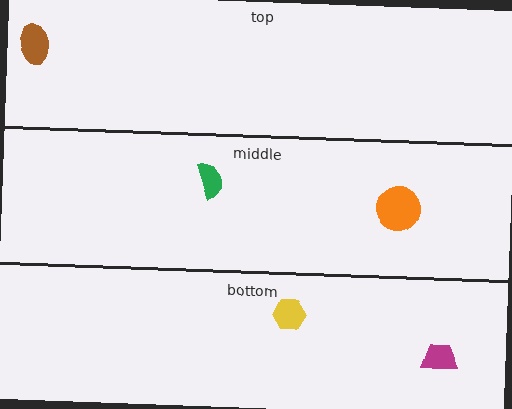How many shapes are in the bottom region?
2.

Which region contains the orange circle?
The middle region.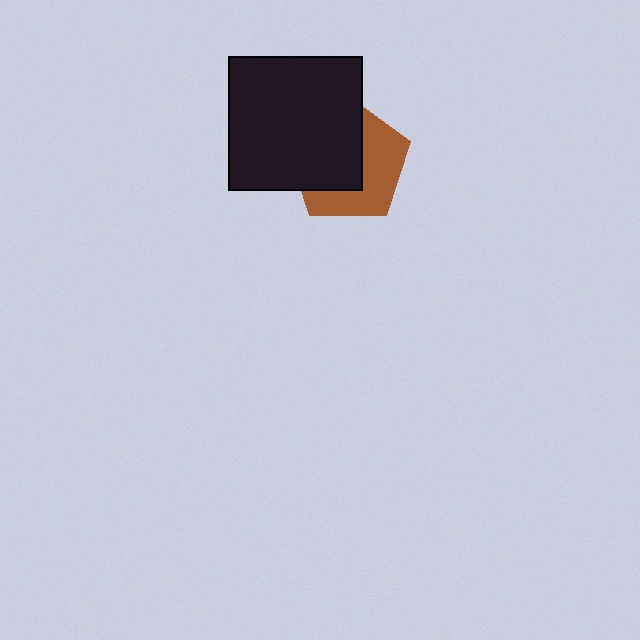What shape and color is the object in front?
The object in front is a black square.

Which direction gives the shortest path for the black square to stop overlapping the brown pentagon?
Moving left gives the shortest separation.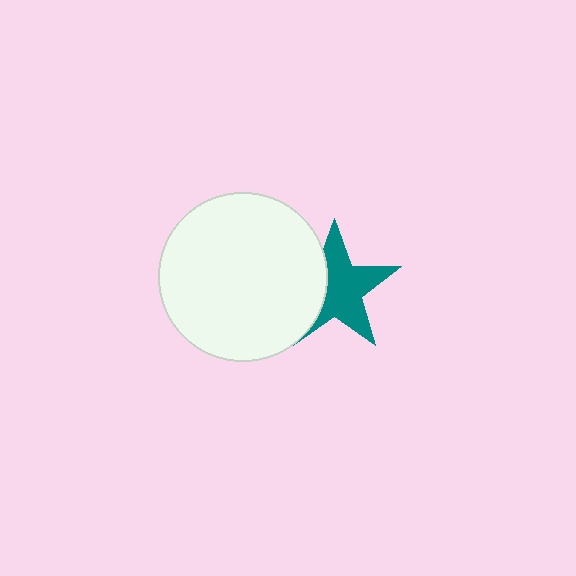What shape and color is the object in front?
The object in front is a white circle.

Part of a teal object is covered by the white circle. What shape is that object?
It is a star.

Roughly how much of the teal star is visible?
Most of it is visible (roughly 66%).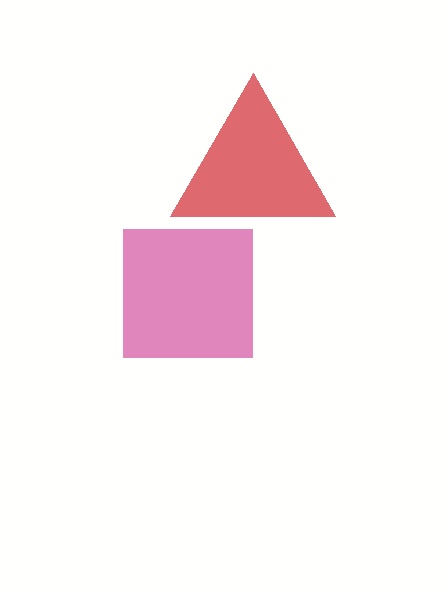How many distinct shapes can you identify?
There are 2 distinct shapes: a magenta square, a red triangle.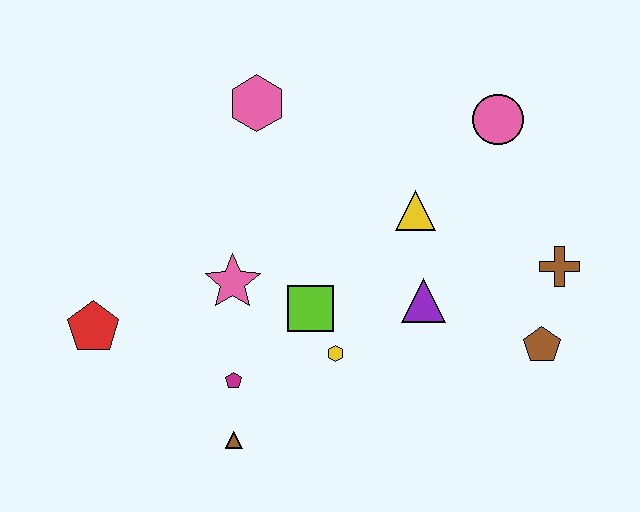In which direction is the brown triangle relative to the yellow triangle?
The brown triangle is below the yellow triangle.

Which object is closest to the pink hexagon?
The pink star is closest to the pink hexagon.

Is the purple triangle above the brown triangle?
Yes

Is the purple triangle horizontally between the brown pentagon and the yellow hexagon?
Yes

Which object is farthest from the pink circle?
The red pentagon is farthest from the pink circle.